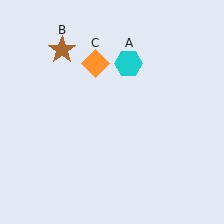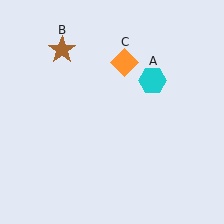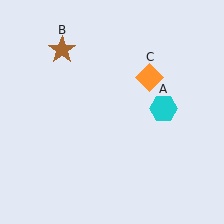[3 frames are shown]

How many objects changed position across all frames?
2 objects changed position: cyan hexagon (object A), orange diamond (object C).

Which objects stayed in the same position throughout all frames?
Brown star (object B) remained stationary.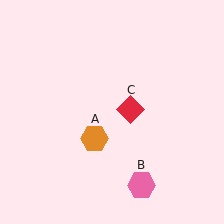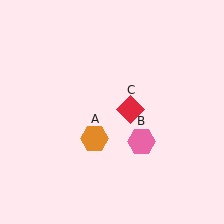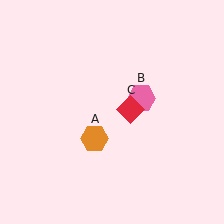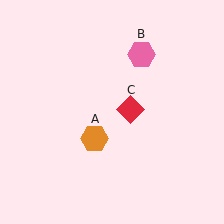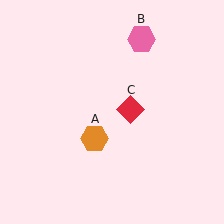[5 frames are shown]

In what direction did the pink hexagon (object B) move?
The pink hexagon (object B) moved up.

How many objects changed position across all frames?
1 object changed position: pink hexagon (object B).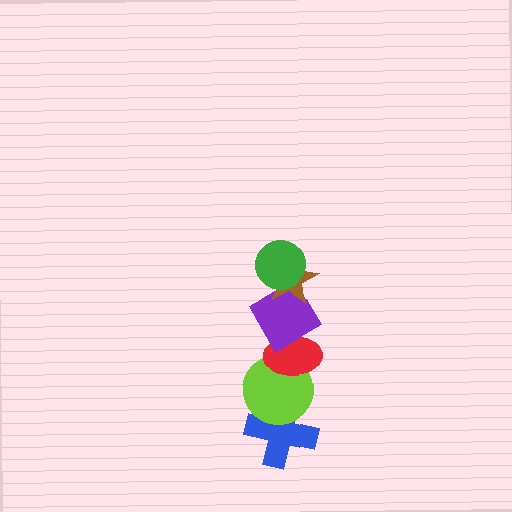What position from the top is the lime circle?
The lime circle is 5th from the top.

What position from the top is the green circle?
The green circle is 1st from the top.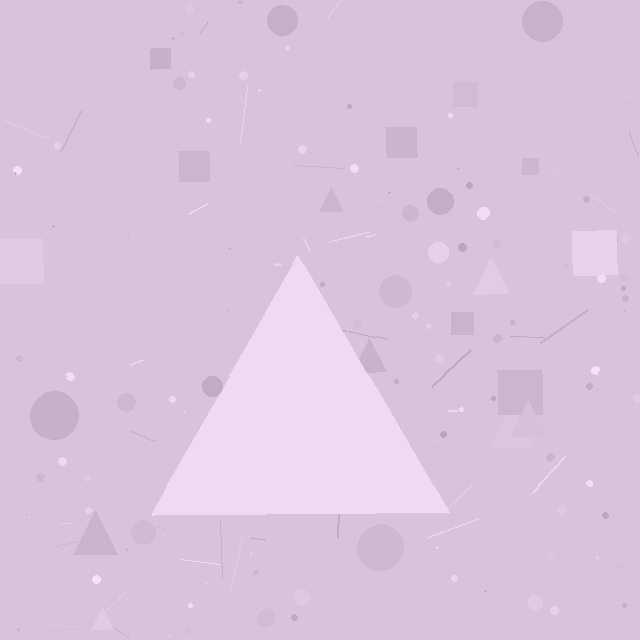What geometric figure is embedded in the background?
A triangle is embedded in the background.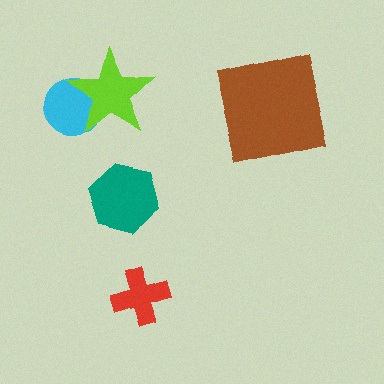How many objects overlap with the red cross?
0 objects overlap with the red cross.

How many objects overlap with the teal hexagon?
0 objects overlap with the teal hexagon.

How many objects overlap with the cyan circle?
1 object overlaps with the cyan circle.